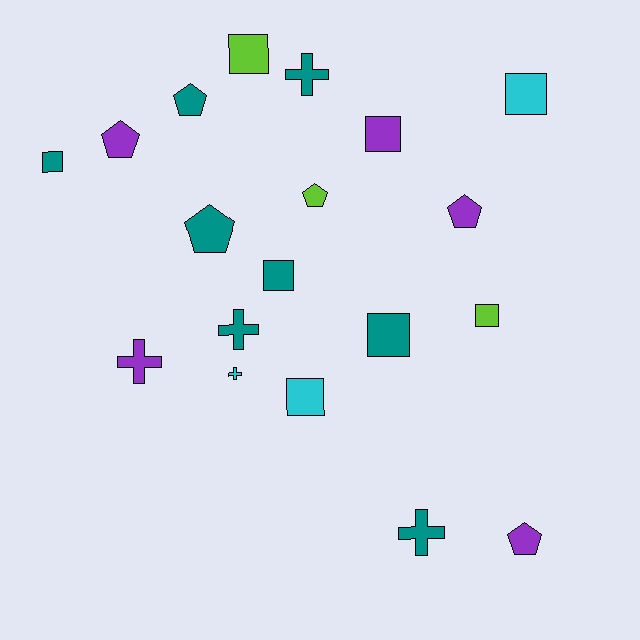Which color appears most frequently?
Teal, with 8 objects.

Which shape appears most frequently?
Square, with 8 objects.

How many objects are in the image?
There are 19 objects.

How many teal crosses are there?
There are 3 teal crosses.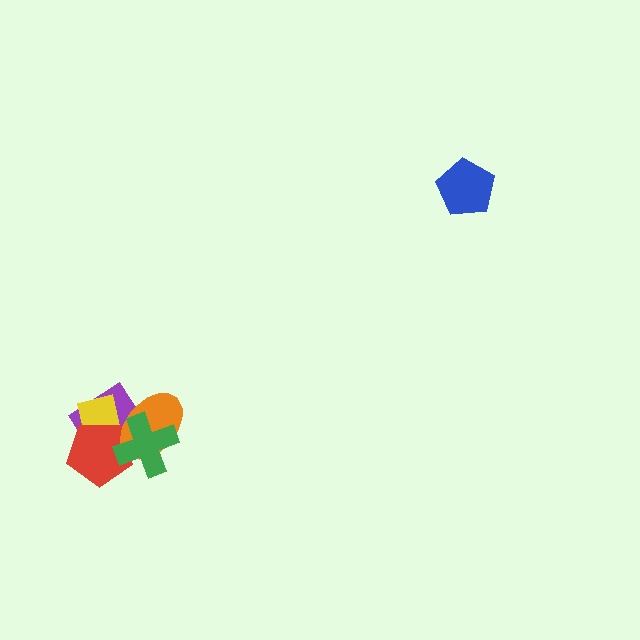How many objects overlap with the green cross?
3 objects overlap with the green cross.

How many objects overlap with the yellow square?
3 objects overlap with the yellow square.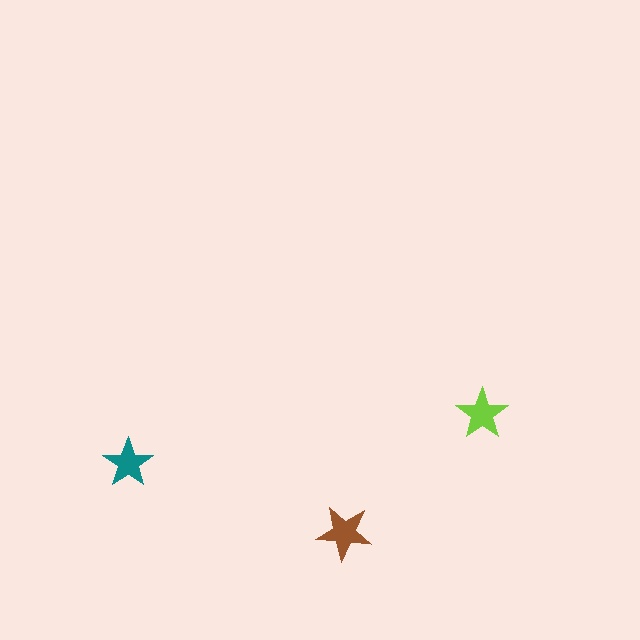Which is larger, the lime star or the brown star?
The brown one.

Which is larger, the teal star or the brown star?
The brown one.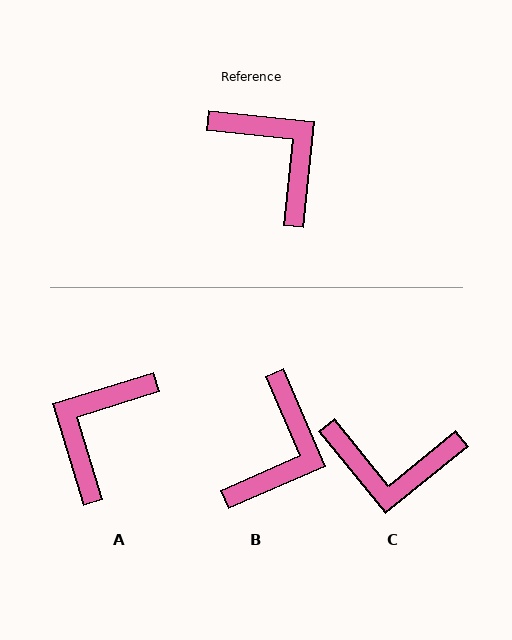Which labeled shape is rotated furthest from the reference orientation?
C, about 135 degrees away.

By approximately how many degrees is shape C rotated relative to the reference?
Approximately 135 degrees clockwise.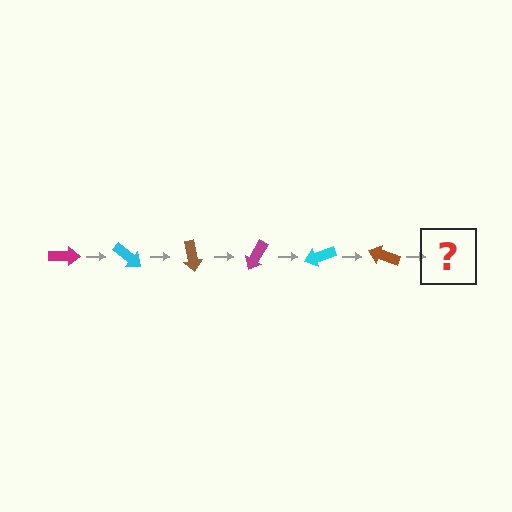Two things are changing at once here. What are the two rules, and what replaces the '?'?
The two rules are that it rotates 40 degrees each step and the color cycles through magenta, cyan, and brown. The '?' should be a magenta arrow, rotated 240 degrees from the start.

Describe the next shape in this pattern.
It should be a magenta arrow, rotated 240 degrees from the start.